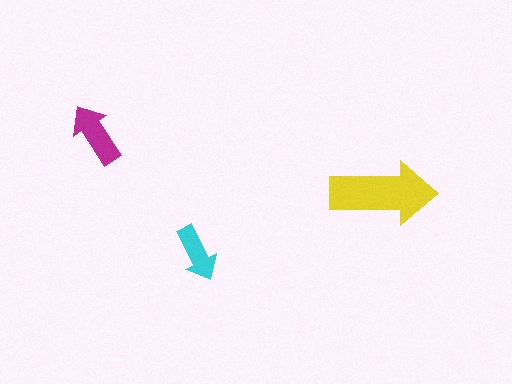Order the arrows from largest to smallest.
the yellow one, the magenta one, the cyan one.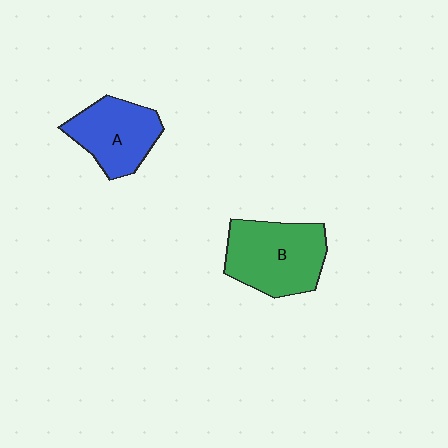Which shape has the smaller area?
Shape A (blue).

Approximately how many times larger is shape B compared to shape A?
Approximately 1.2 times.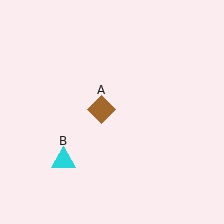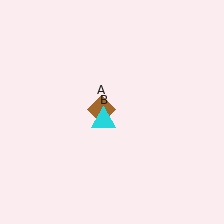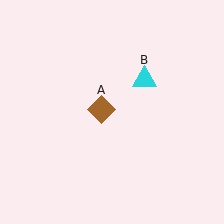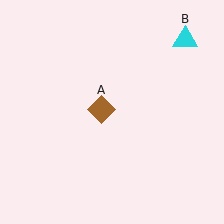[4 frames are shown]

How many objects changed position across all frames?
1 object changed position: cyan triangle (object B).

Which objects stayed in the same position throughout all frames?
Brown diamond (object A) remained stationary.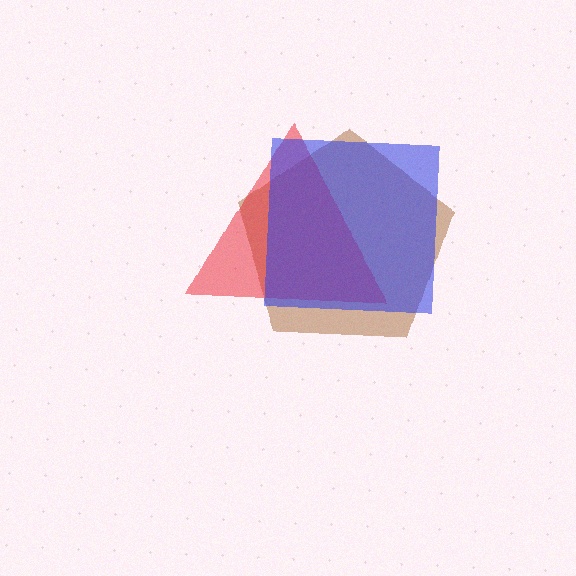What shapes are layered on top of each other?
The layered shapes are: a brown pentagon, a red triangle, a blue square.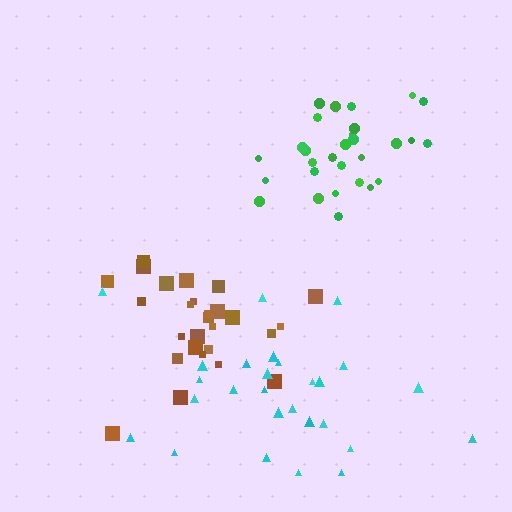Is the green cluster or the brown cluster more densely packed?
Green.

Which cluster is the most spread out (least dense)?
Cyan.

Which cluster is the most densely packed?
Green.